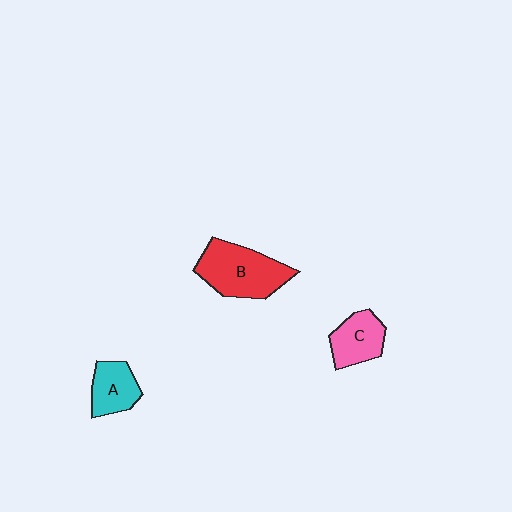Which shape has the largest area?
Shape B (red).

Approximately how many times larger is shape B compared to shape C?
Approximately 1.7 times.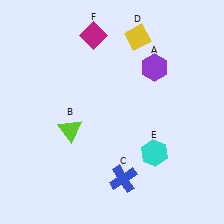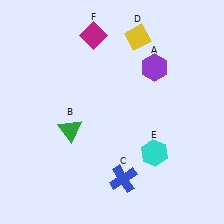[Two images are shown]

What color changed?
The triangle (B) changed from lime in Image 1 to green in Image 2.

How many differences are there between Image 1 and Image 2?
There is 1 difference between the two images.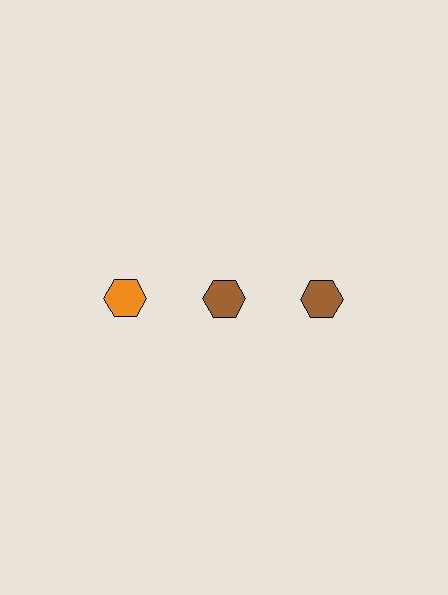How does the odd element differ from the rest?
It has a different color: orange instead of brown.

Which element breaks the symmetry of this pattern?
The orange hexagon in the top row, leftmost column breaks the symmetry. All other shapes are brown hexagons.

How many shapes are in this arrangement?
There are 3 shapes arranged in a grid pattern.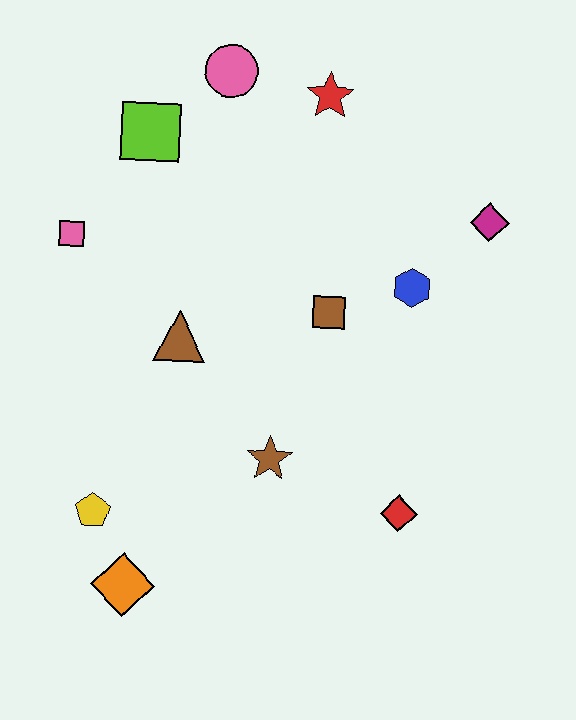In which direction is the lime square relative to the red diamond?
The lime square is above the red diamond.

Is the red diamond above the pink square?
No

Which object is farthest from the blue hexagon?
The orange diamond is farthest from the blue hexagon.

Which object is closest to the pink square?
The lime square is closest to the pink square.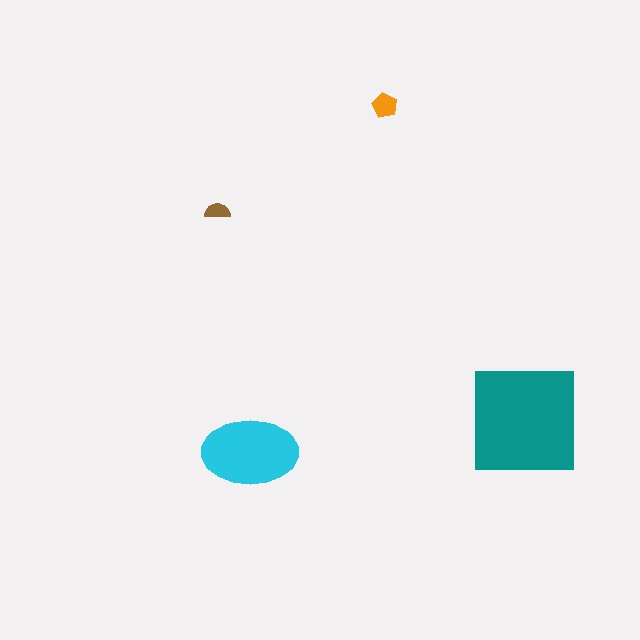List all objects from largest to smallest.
The teal square, the cyan ellipse, the orange pentagon, the brown semicircle.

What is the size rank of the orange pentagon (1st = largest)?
3rd.